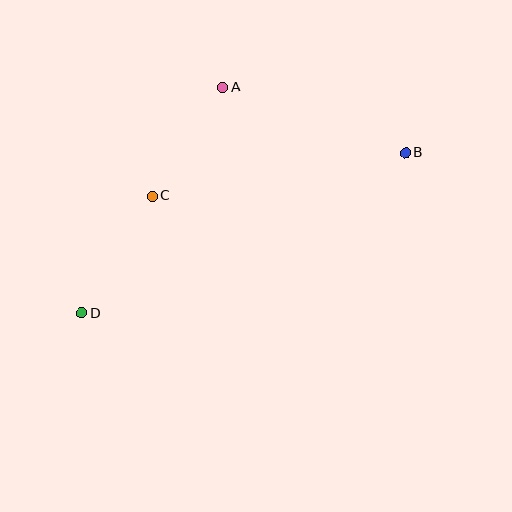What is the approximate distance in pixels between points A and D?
The distance between A and D is approximately 266 pixels.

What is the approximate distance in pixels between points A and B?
The distance between A and B is approximately 194 pixels.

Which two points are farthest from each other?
Points B and D are farthest from each other.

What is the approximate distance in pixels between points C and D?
The distance between C and D is approximately 137 pixels.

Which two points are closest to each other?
Points A and C are closest to each other.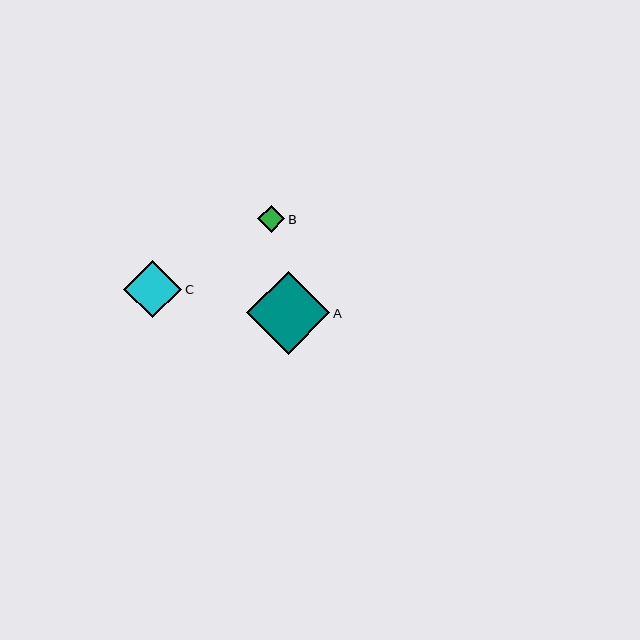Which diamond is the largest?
Diamond A is the largest with a size of approximately 84 pixels.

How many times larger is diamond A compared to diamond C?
Diamond A is approximately 1.4 times the size of diamond C.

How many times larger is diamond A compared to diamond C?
Diamond A is approximately 1.4 times the size of diamond C.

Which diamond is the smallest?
Diamond B is the smallest with a size of approximately 27 pixels.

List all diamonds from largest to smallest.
From largest to smallest: A, C, B.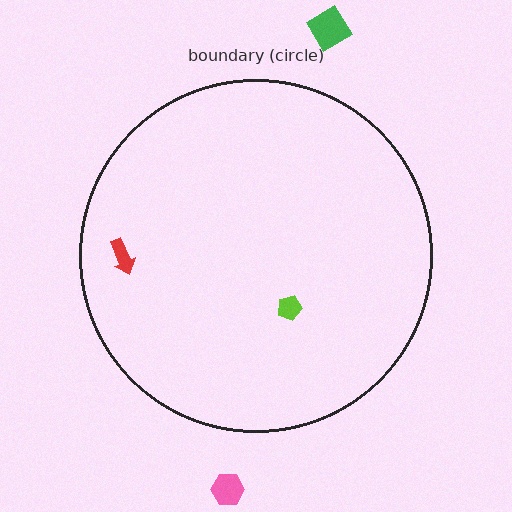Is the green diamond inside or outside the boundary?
Outside.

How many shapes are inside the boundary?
2 inside, 2 outside.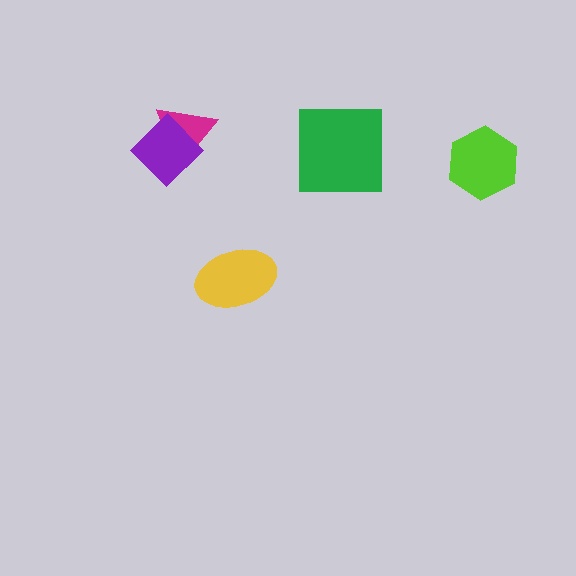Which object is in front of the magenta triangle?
The purple diamond is in front of the magenta triangle.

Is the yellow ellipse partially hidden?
No, no other shape covers it.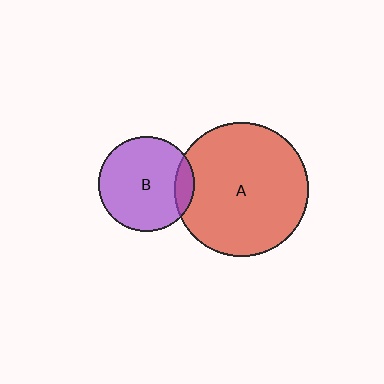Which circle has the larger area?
Circle A (red).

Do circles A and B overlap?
Yes.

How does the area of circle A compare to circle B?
Approximately 2.0 times.